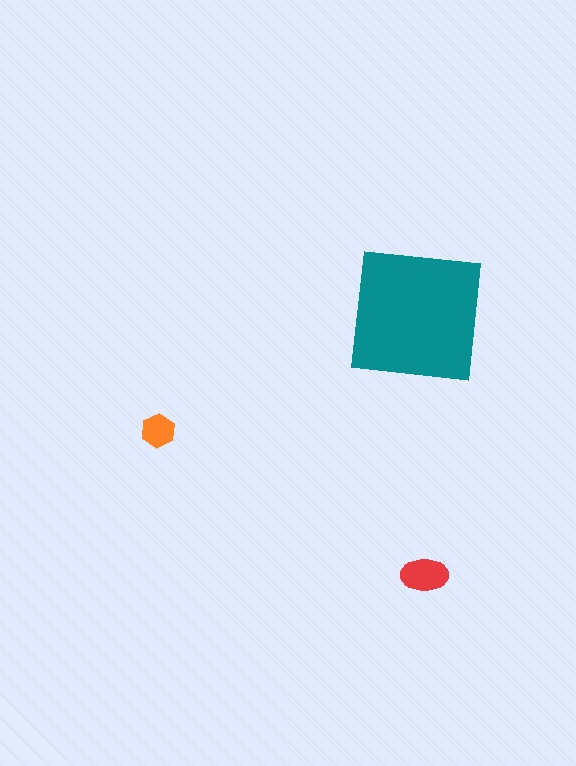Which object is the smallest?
The orange hexagon.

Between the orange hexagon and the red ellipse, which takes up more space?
The red ellipse.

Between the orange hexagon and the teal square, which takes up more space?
The teal square.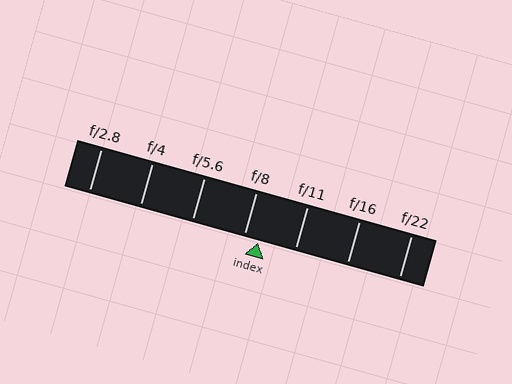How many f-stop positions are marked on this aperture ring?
There are 7 f-stop positions marked.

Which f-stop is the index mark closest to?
The index mark is closest to f/8.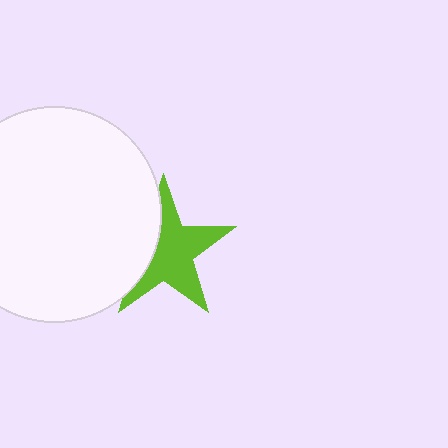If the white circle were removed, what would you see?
You would see the complete lime star.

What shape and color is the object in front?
The object in front is a white circle.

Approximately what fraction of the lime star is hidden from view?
Roughly 34% of the lime star is hidden behind the white circle.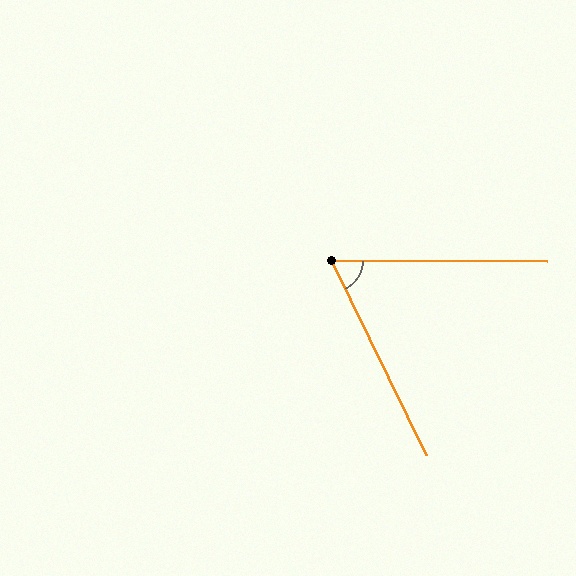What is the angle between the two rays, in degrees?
Approximately 64 degrees.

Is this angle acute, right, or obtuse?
It is acute.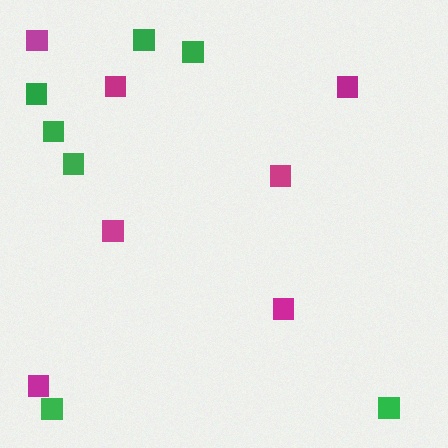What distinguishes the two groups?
There are 2 groups: one group of green squares (7) and one group of magenta squares (7).